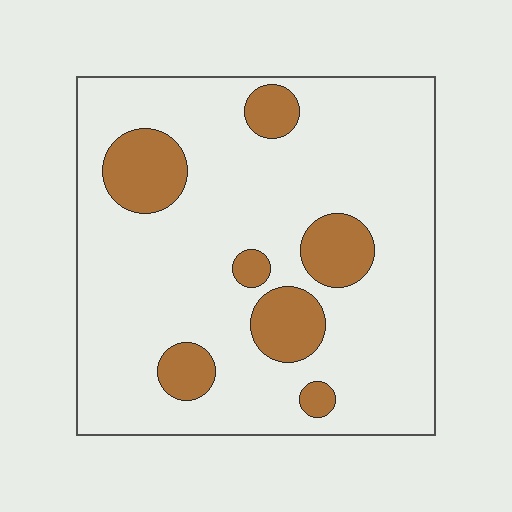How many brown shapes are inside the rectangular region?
7.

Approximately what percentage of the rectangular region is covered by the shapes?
Approximately 15%.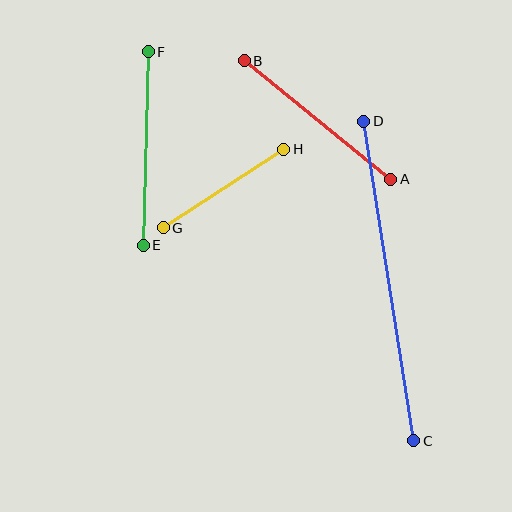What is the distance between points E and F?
The distance is approximately 193 pixels.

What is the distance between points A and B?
The distance is approximately 188 pixels.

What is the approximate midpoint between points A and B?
The midpoint is at approximately (318, 120) pixels.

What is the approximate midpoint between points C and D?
The midpoint is at approximately (389, 281) pixels.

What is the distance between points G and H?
The distance is approximately 144 pixels.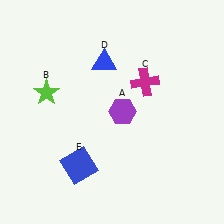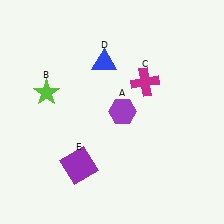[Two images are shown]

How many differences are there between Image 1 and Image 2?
There is 1 difference between the two images.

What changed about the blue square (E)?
In Image 1, E is blue. In Image 2, it changed to purple.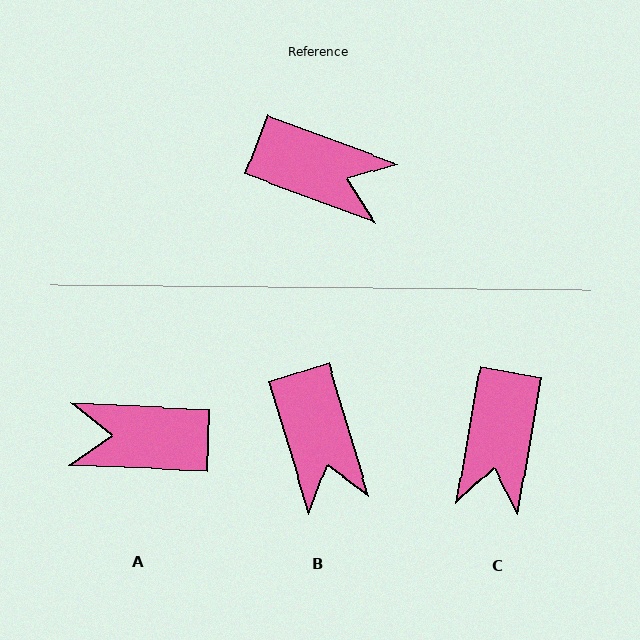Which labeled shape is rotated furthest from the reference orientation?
A, about 162 degrees away.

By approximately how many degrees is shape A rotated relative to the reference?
Approximately 162 degrees clockwise.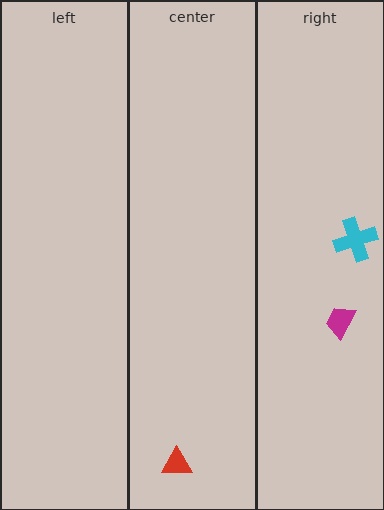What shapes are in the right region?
The cyan cross, the magenta trapezoid.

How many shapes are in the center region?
1.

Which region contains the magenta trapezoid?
The right region.